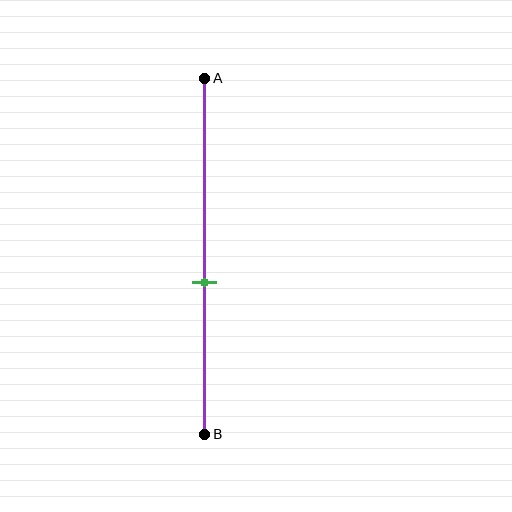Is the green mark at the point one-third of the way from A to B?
No, the mark is at about 55% from A, not at the 33% one-third point.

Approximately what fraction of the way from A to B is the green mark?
The green mark is approximately 55% of the way from A to B.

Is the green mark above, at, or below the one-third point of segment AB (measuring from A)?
The green mark is below the one-third point of segment AB.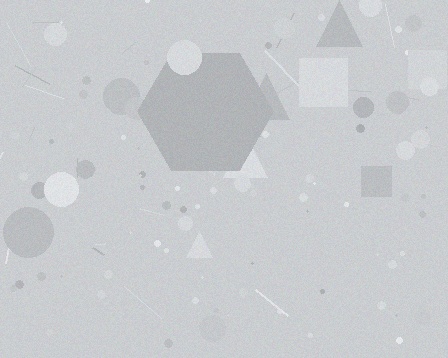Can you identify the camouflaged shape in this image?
The camouflaged shape is a hexagon.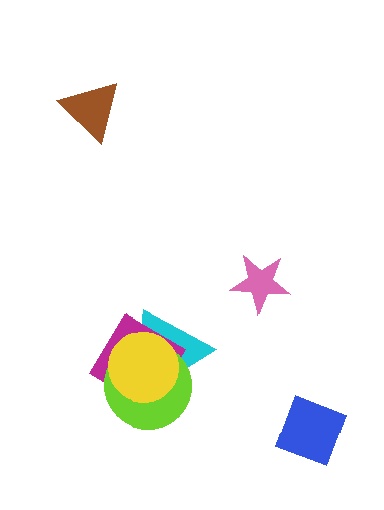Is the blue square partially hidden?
No, no other shape covers it.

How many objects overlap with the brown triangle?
0 objects overlap with the brown triangle.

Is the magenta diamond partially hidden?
Yes, it is partially covered by another shape.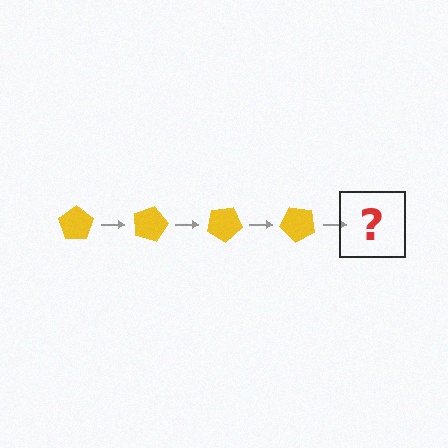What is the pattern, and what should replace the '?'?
The pattern is that the pentagon rotates 15 degrees each step. The '?' should be a yellow pentagon rotated 60 degrees.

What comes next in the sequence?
The next element should be a yellow pentagon rotated 60 degrees.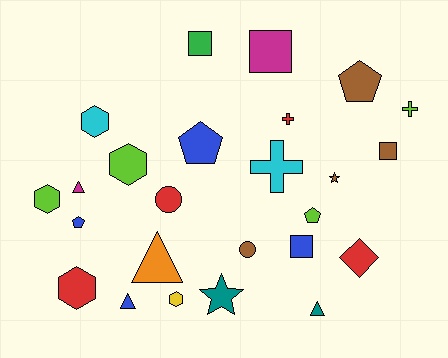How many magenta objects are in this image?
There are 2 magenta objects.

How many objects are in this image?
There are 25 objects.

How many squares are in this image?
There are 4 squares.